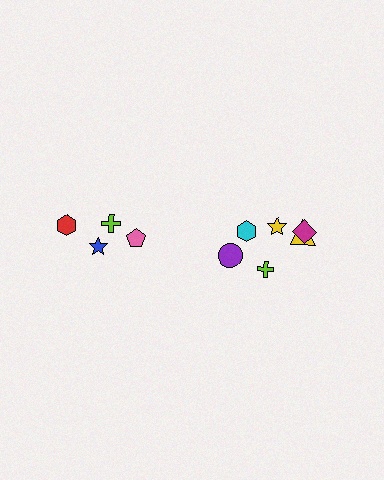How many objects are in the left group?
There are 4 objects.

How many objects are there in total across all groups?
There are 10 objects.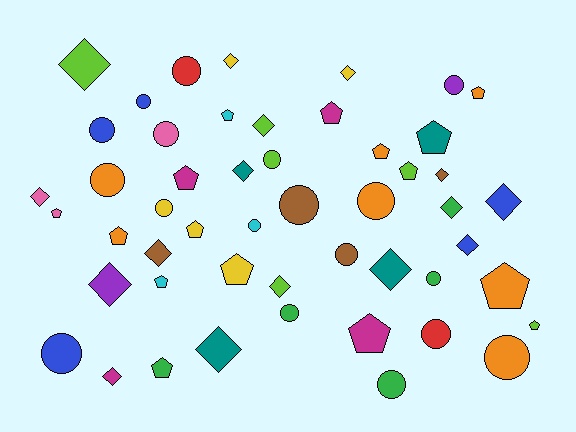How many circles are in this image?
There are 18 circles.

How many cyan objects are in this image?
There are 3 cyan objects.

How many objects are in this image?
There are 50 objects.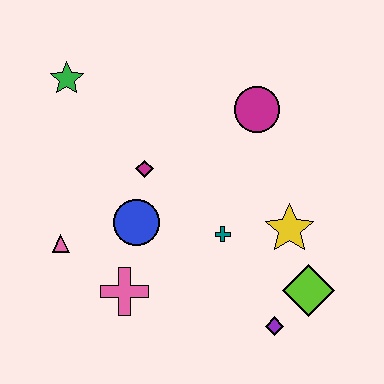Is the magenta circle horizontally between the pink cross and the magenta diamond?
No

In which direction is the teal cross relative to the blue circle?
The teal cross is to the right of the blue circle.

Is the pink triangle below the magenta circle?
Yes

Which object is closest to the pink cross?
The blue circle is closest to the pink cross.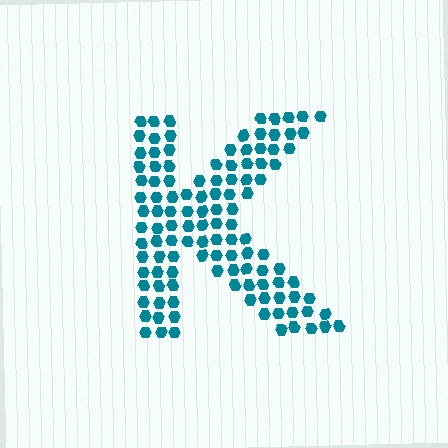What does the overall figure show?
The overall figure shows the letter K.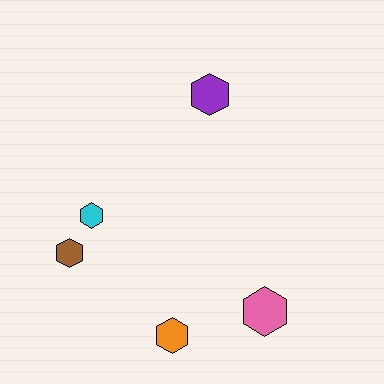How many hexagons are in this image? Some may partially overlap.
There are 5 hexagons.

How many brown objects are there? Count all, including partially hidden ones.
There is 1 brown object.